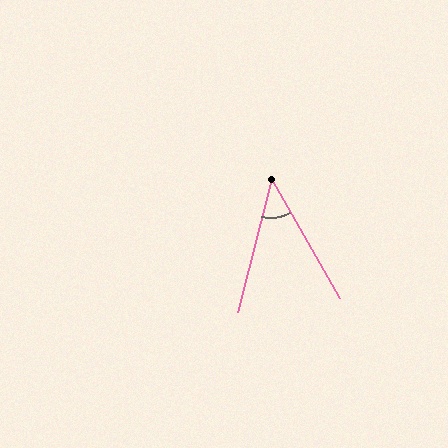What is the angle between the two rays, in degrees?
Approximately 44 degrees.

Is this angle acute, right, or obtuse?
It is acute.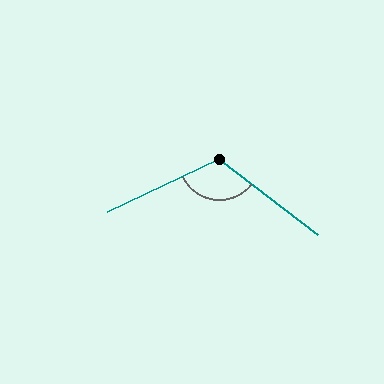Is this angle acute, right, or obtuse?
It is obtuse.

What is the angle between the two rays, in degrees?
Approximately 117 degrees.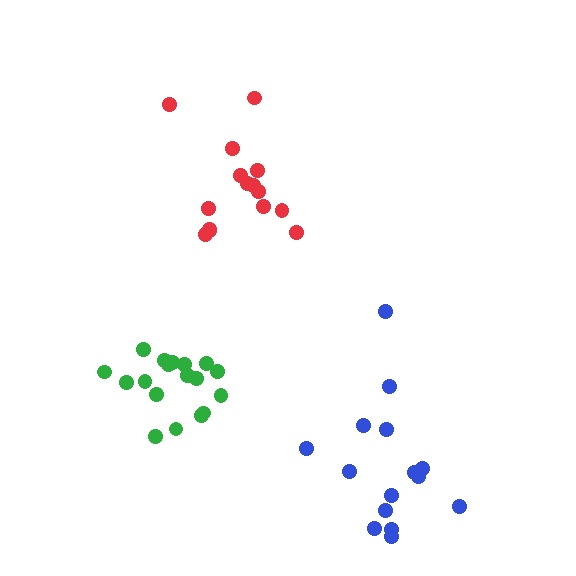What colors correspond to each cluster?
The clusters are colored: green, red, blue.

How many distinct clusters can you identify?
There are 3 distinct clusters.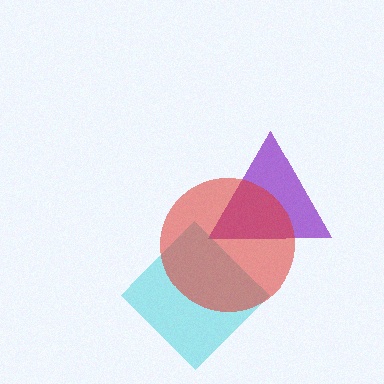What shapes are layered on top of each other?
The layered shapes are: a purple triangle, a cyan diamond, a red circle.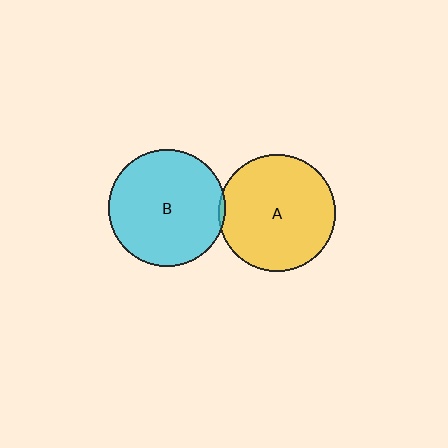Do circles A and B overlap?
Yes.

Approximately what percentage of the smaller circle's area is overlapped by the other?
Approximately 5%.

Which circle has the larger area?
Circle A (yellow).